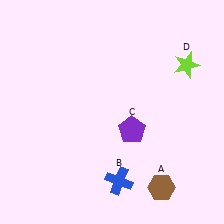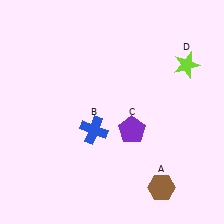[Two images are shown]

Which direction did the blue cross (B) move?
The blue cross (B) moved up.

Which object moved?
The blue cross (B) moved up.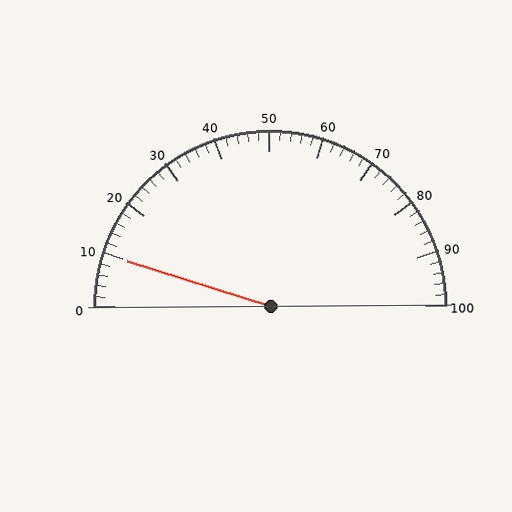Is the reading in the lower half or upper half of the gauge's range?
The reading is in the lower half of the range (0 to 100).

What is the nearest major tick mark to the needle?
The nearest major tick mark is 10.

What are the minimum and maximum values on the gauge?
The gauge ranges from 0 to 100.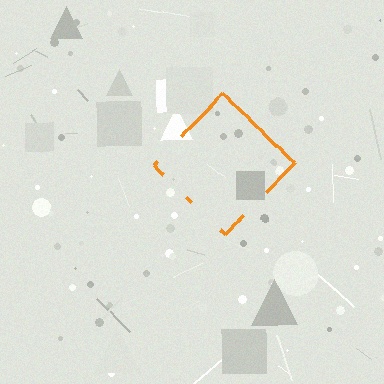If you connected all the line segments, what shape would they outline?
They would outline a diamond.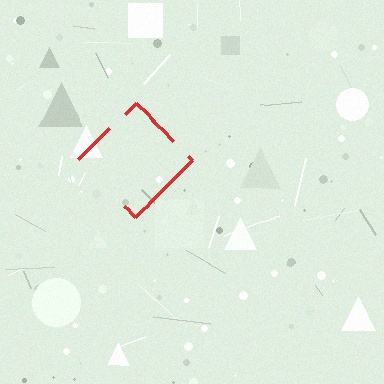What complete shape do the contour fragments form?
The contour fragments form a diamond.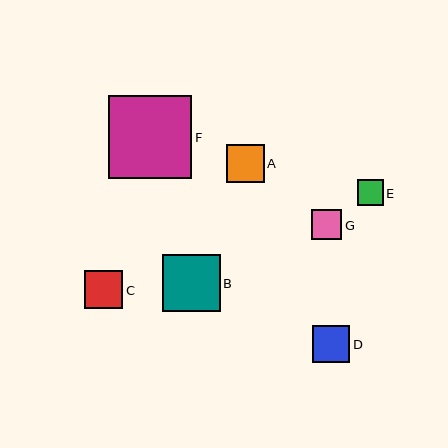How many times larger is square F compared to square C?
Square F is approximately 2.2 times the size of square C.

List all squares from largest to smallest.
From largest to smallest: F, B, C, A, D, G, E.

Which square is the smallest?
Square E is the smallest with a size of approximately 25 pixels.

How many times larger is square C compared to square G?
Square C is approximately 1.3 times the size of square G.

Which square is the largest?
Square F is the largest with a size of approximately 83 pixels.